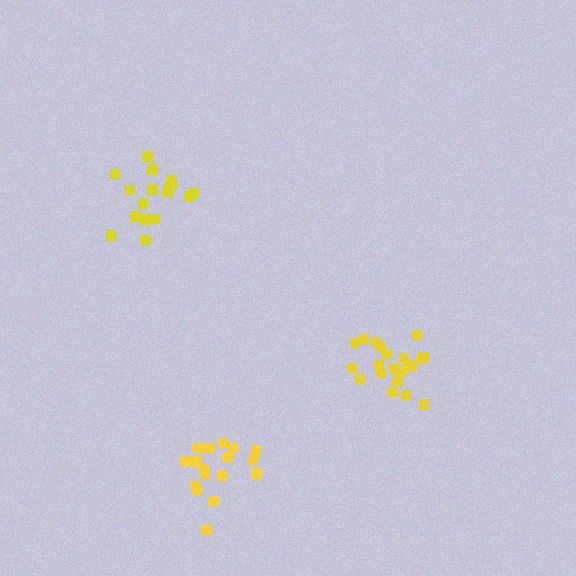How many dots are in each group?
Group 1: 17 dots, Group 2: 18 dots, Group 3: 21 dots (56 total).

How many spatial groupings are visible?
There are 3 spatial groupings.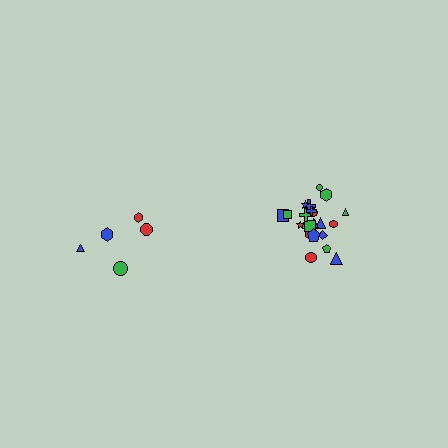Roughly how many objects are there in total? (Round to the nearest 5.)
Roughly 25 objects in total.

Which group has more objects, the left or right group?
The right group.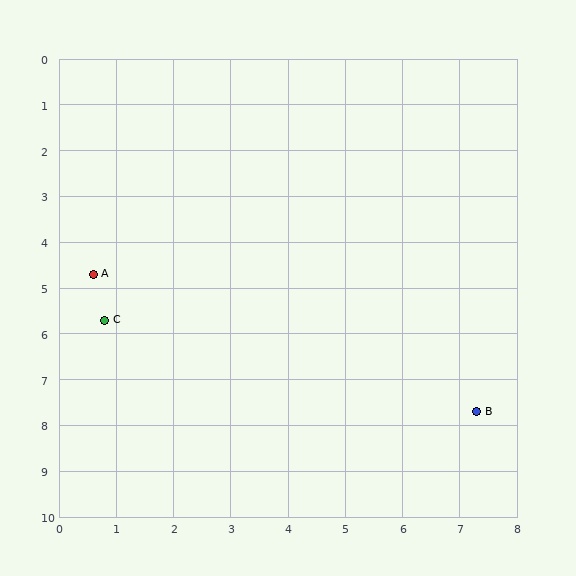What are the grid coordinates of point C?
Point C is at approximately (0.8, 5.7).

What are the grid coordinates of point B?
Point B is at approximately (7.3, 7.7).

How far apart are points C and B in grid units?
Points C and B are about 6.8 grid units apart.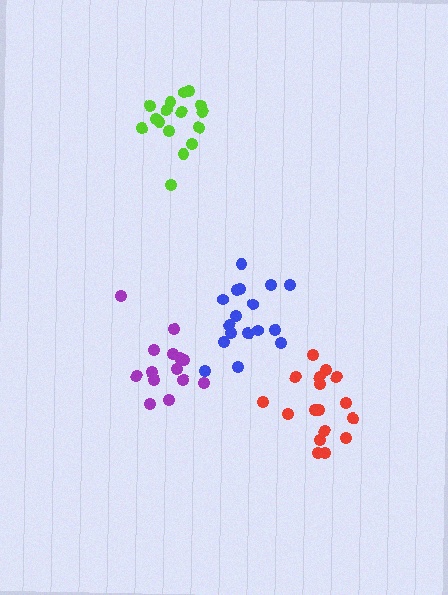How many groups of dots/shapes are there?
There are 4 groups.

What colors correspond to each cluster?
The clusters are colored: lime, purple, red, blue.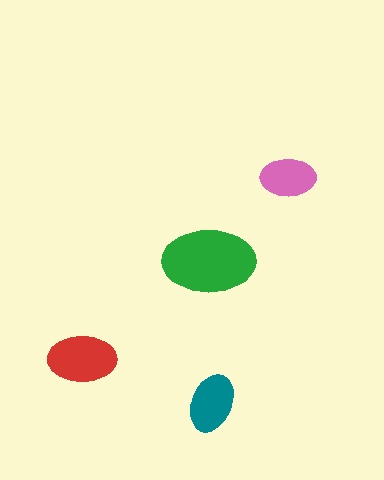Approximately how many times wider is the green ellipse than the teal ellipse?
About 1.5 times wider.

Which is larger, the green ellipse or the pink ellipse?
The green one.